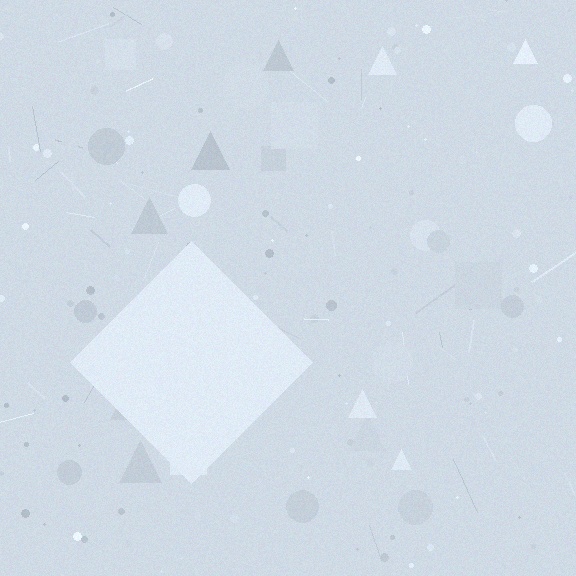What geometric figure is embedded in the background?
A diamond is embedded in the background.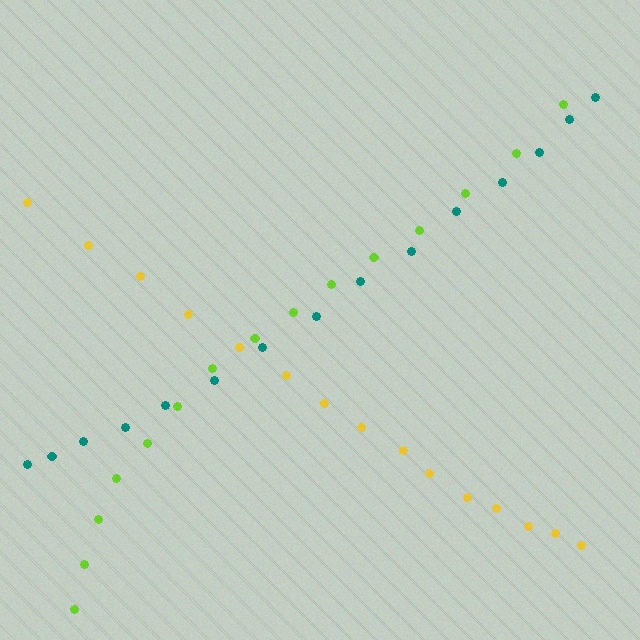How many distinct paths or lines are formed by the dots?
There are 3 distinct paths.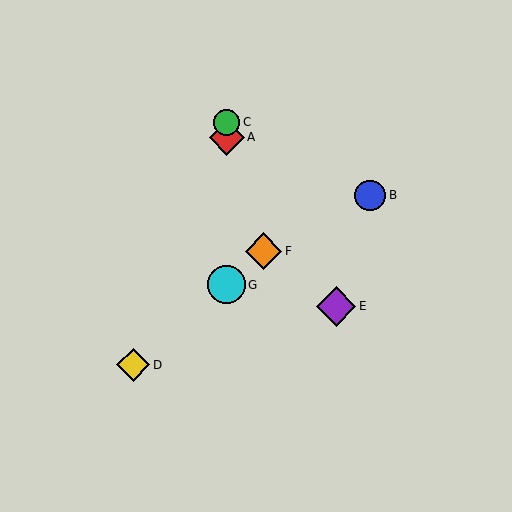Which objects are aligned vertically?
Objects A, C, G are aligned vertically.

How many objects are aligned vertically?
3 objects (A, C, G) are aligned vertically.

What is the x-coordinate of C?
Object C is at x≈227.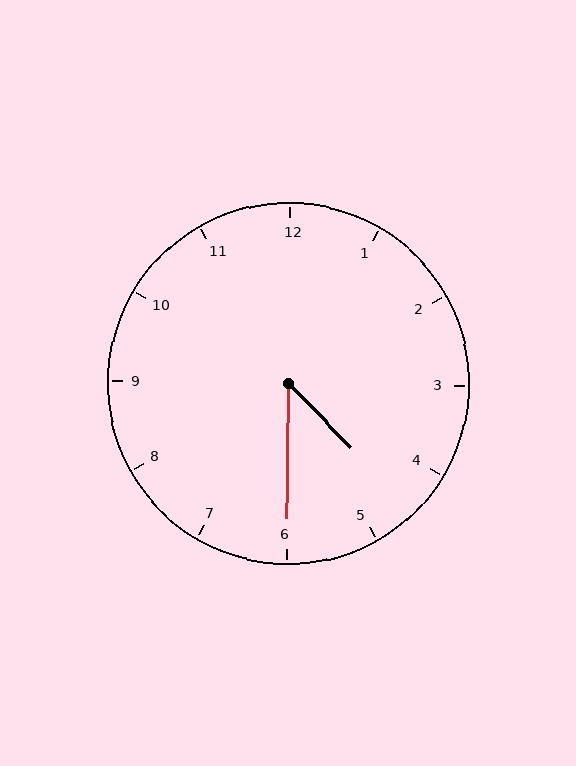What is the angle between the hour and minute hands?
Approximately 45 degrees.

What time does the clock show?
4:30.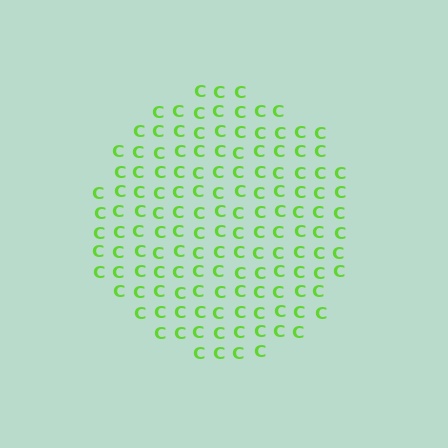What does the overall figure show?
The overall figure shows a circle.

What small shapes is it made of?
It is made of small letter C's.